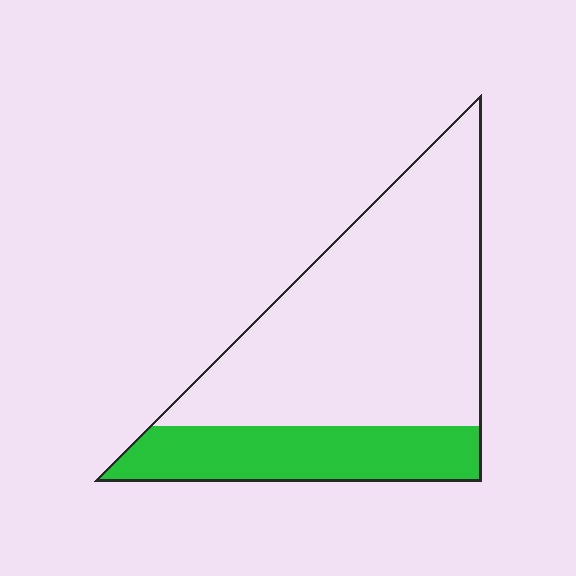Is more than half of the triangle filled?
No.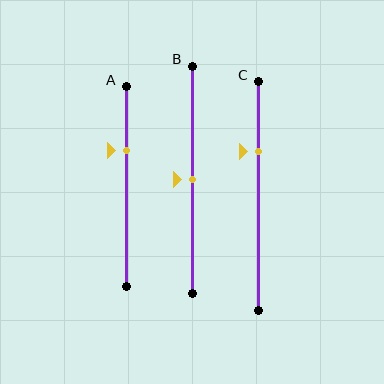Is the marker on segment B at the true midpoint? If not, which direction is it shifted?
Yes, the marker on segment B is at the true midpoint.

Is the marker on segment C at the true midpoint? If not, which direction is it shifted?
No, the marker on segment C is shifted upward by about 19% of the segment length.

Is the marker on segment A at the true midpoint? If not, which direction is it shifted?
No, the marker on segment A is shifted upward by about 18% of the segment length.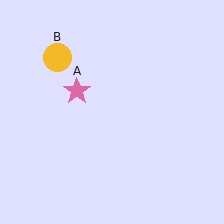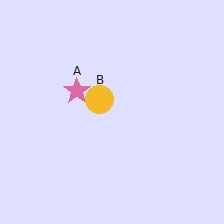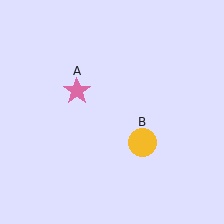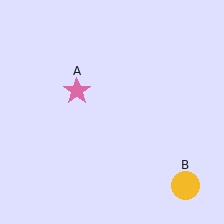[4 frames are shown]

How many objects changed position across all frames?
1 object changed position: yellow circle (object B).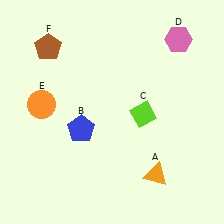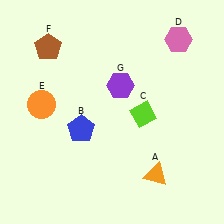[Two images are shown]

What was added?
A purple hexagon (G) was added in Image 2.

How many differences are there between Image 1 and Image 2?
There is 1 difference between the two images.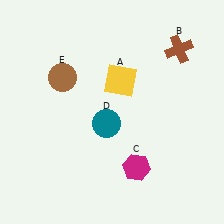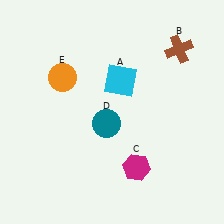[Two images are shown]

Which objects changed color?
A changed from yellow to cyan. E changed from brown to orange.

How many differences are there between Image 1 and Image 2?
There are 2 differences between the two images.